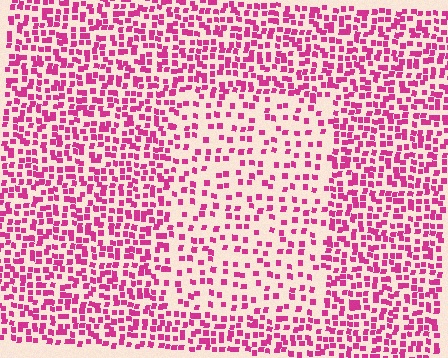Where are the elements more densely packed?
The elements are more densely packed outside the rectangle boundary.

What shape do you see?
I see a rectangle.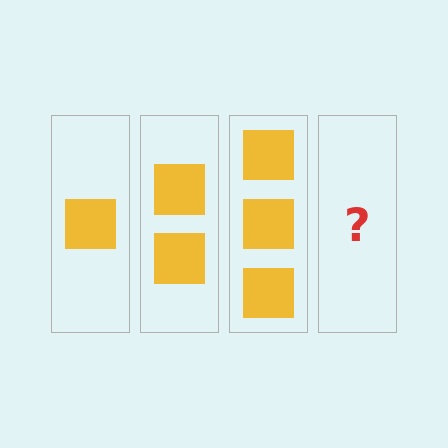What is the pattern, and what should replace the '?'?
The pattern is that each step adds one more square. The '?' should be 4 squares.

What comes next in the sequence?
The next element should be 4 squares.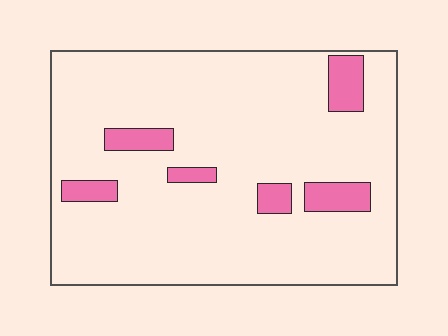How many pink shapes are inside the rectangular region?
6.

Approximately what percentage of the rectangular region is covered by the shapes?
Approximately 10%.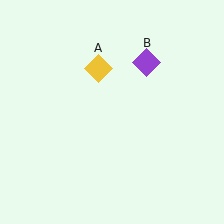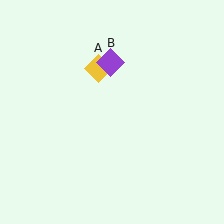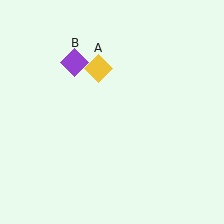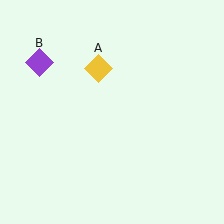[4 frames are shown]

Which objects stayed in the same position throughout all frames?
Yellow diamond (object A) remained stationary.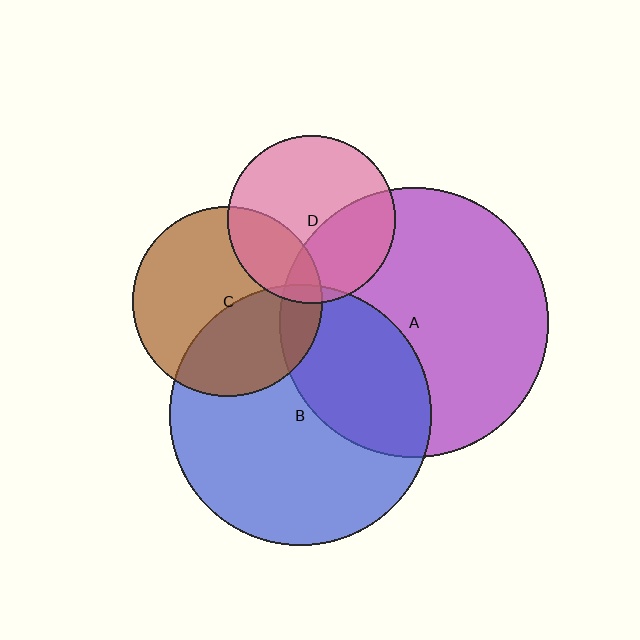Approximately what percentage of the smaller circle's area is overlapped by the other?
Approximately 5%.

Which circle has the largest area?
Circle A (purple).